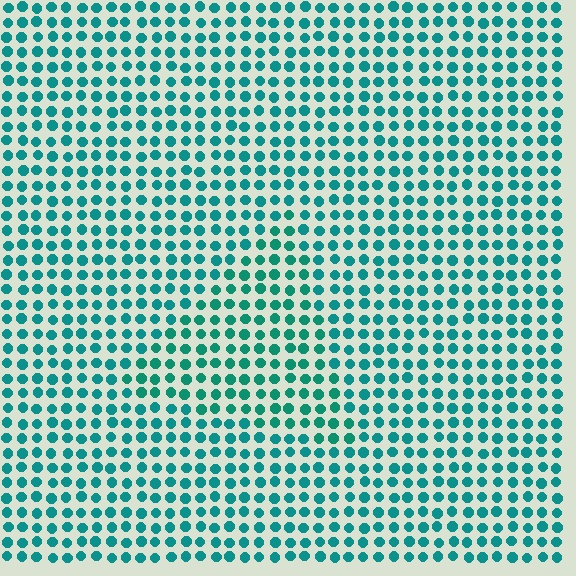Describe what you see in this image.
The image is filled with small teal elements in a uniform arrangement. A triangle-shaped region is visible where the elements are tinted to a slightly different hue, forming a subtle color boundary.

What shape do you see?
I see a triangle.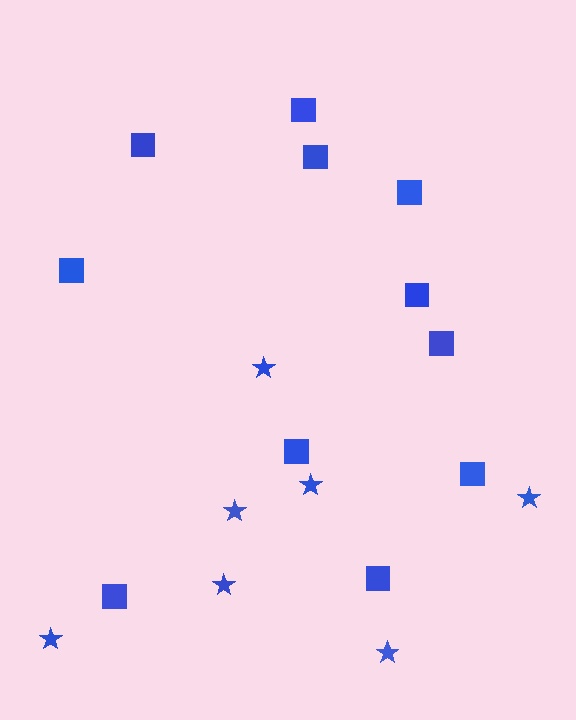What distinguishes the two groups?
There are 2 groups: one group of squares (11) and one group of stars (7).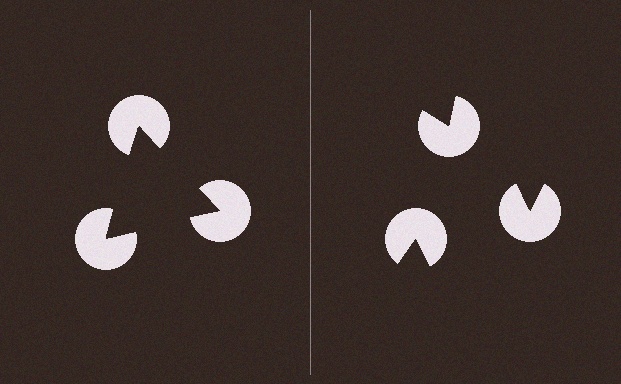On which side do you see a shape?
An illusory triangle appears on the left side. On the right side the wedge cuts are rotated, so no coherent shape forms.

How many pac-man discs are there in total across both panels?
6 — 3 on each side.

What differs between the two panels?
The pac-man discs are positioned identically on both sides; only the wedge orientations differ. On the left they align to a triangle; on the right they are misaligned.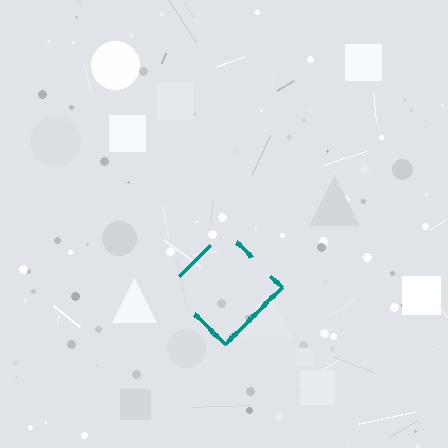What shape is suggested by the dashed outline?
The dashed outline suggests a diamond.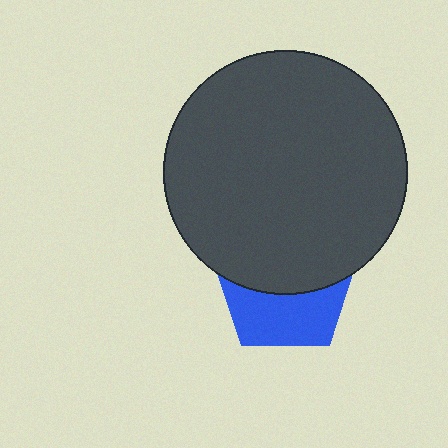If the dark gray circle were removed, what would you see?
You would see the complete blue pentagon.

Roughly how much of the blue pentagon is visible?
A small part of it is visible (roughly 45%).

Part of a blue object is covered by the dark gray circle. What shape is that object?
It is a pentagon.